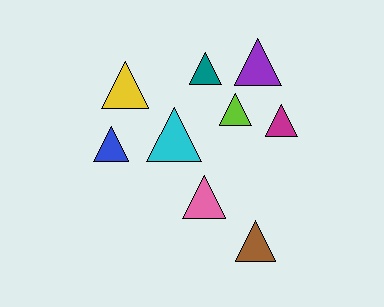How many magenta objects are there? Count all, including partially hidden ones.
There is 1 magenta object.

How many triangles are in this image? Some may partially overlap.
There are 9 triangles.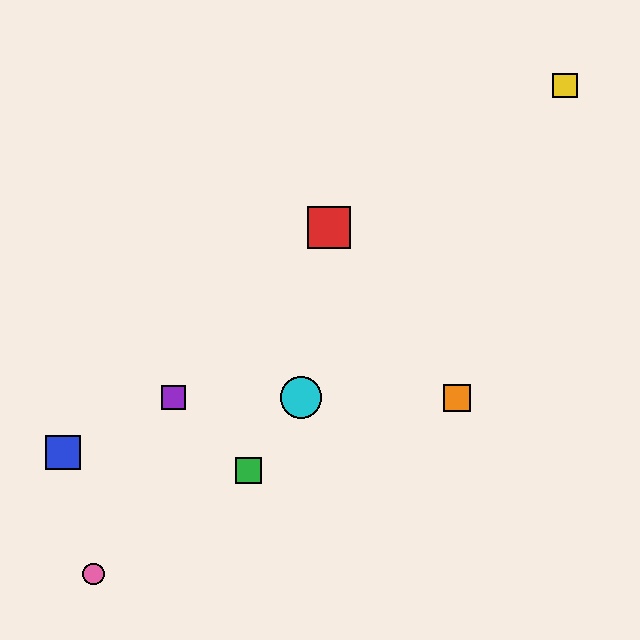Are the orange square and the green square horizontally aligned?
No, the orange square is at y≈398 and the green square is at y≈471.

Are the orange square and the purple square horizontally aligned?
Yes, both are at y≈398.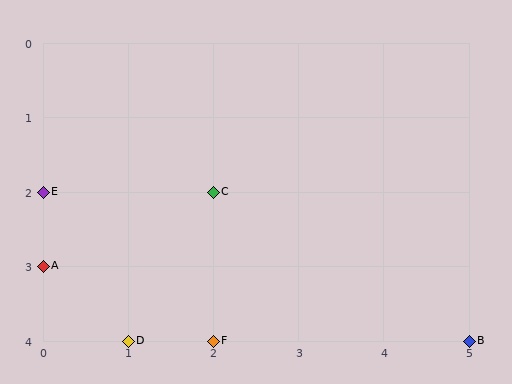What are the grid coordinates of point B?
Point B is at grid coordinates (5, 4).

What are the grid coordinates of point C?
Point C is at grid coordinates (2, 2).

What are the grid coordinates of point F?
Point F is at grid coordinates (2, 4).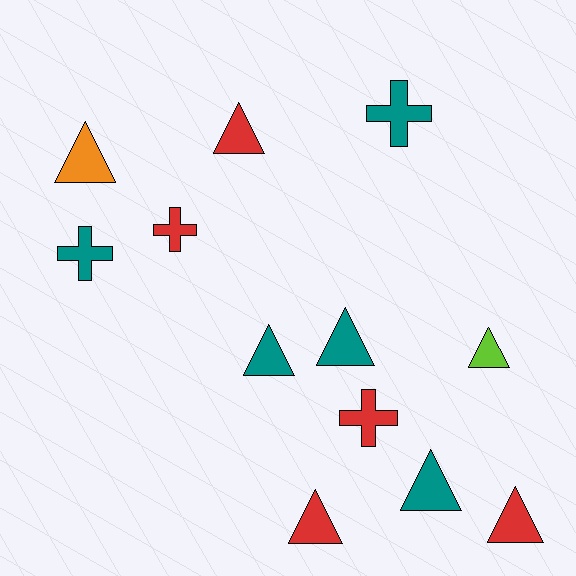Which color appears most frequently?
Teal, with 5 objects.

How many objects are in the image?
There are 12 objects.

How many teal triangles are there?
There are 3 teal triangles.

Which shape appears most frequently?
Triangle, with 8 objects.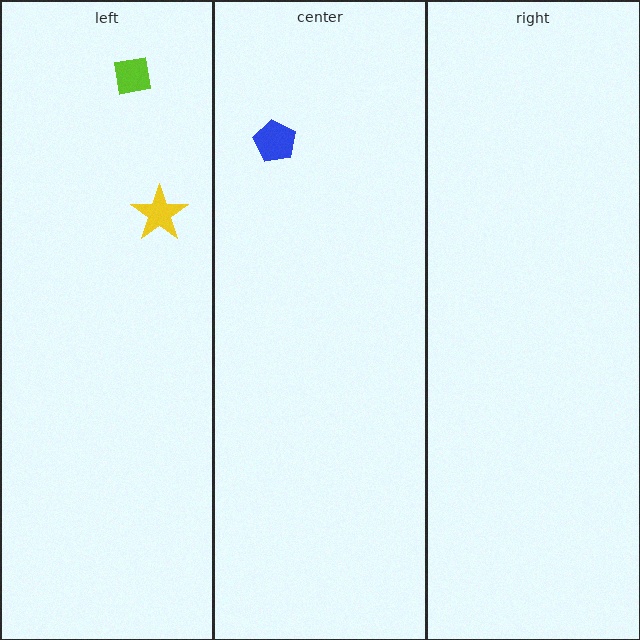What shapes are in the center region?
The blue pentagon.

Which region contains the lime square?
The left region.